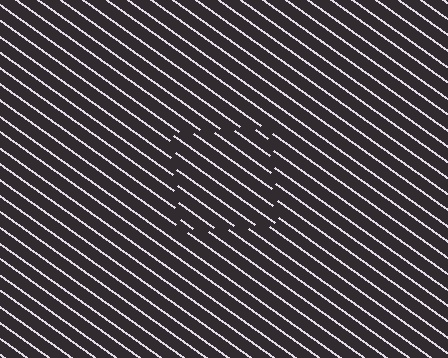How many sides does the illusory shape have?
4 sides — the line-ends trace a square.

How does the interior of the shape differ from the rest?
The interior of the shape contains the same grating, shifted by half a period — the contour is defined by the phase discontinuity where line-ends from the inner and outer gratings abut.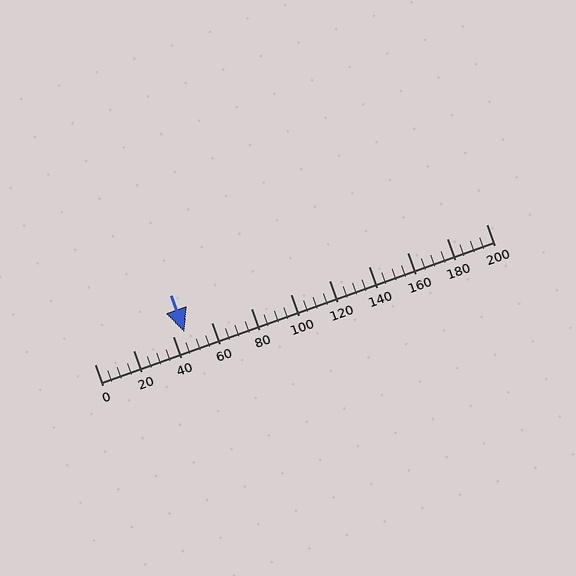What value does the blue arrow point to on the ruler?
The blue arrow points to approximately 46.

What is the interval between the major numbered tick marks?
The major tick marks are spaced 20 units apart.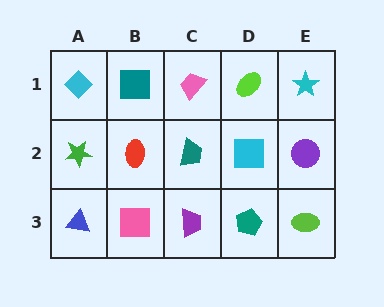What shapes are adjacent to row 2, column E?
A cyan star (row 1, column E), a lime ellipse (row 3, column E), a cyan square (row 2, column D).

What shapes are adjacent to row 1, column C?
A teal trapezoid (row 2, column C), a teal square (row 1, column B), a lime ellipse (row 1, column D).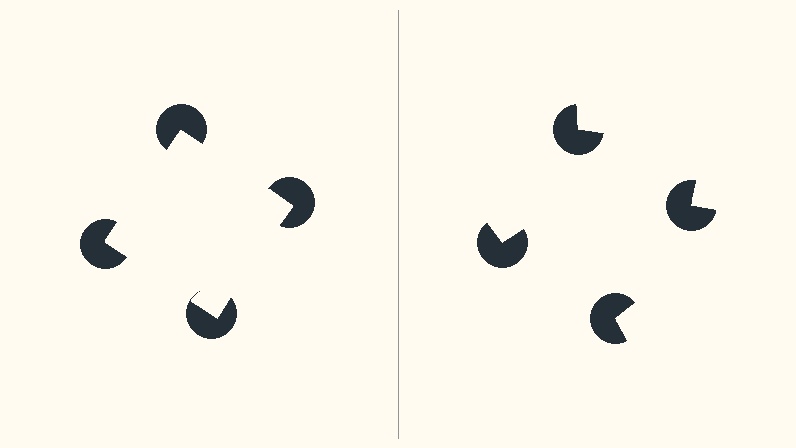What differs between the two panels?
The pac-man discs are positioned identically on both sides; only the wedge orientations differ. On the left they align to a square; on the right they are misaligned.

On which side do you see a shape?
An illusory square appears on the left side. On the right side the wedge cuts are rotated, so no coherent shape forms.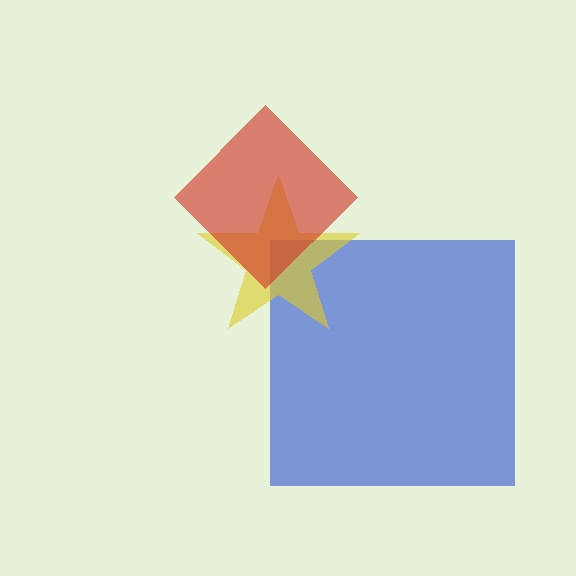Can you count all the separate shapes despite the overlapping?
Yes, there are 3 separate shapes.